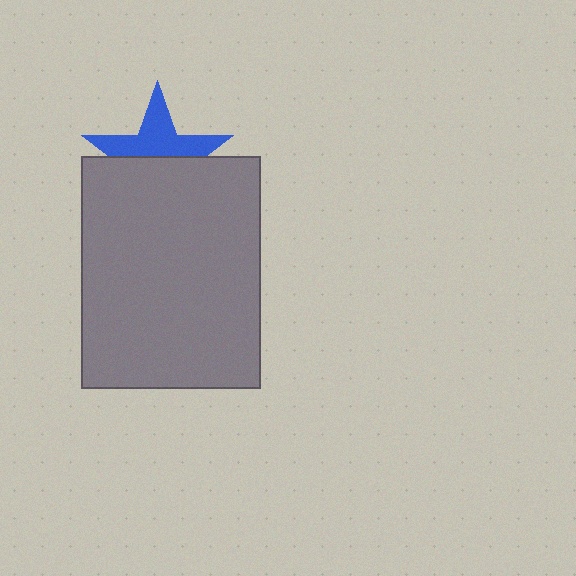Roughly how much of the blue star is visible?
About half of it is visible (roughly 48%).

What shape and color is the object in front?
The object in front is a gray rectangle.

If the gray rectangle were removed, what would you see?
You would see the complete blue star.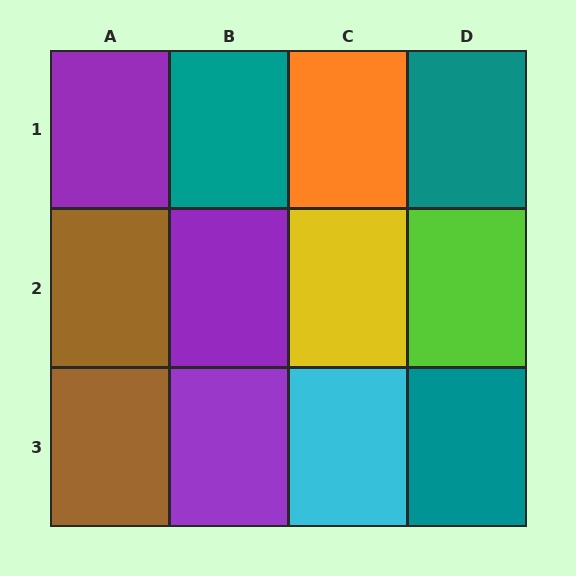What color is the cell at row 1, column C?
Orange.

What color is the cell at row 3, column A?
Brown.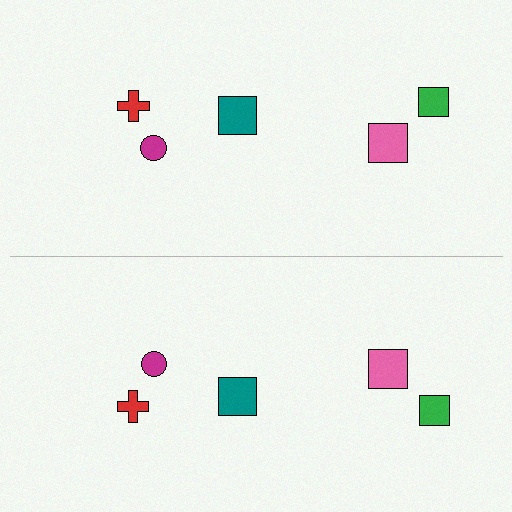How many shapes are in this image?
There are 10 shapes in this image.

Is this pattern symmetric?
Yes, this pattern has bilateral (reflection) symmetry.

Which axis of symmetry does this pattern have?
The pattern has a horizontal axis of symmetry running through the center of the image.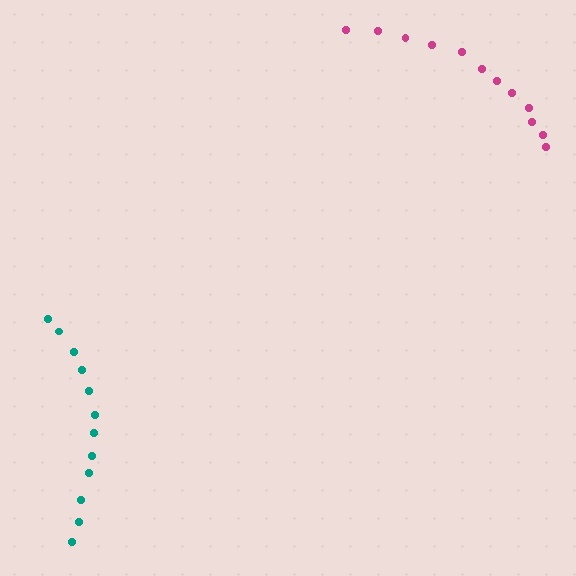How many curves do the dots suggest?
There are 2 distinct paths.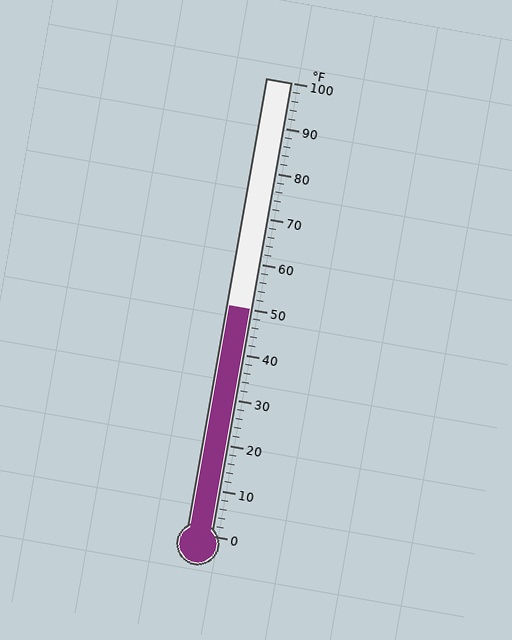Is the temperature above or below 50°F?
The temperature is at 50°F.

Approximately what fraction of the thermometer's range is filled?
The thermometer is filled to approximately 50% of its range.